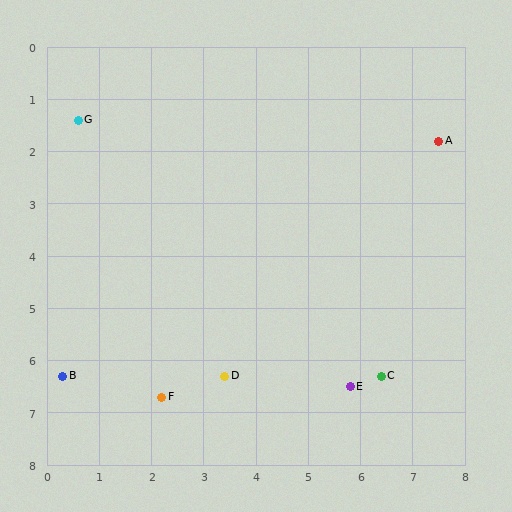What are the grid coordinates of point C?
Point C is at approximately (6.4, 6.3).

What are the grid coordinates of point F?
Point F is at approximately (2.2, 6.7).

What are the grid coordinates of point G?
Point G is at approximately (0.6, 1.4).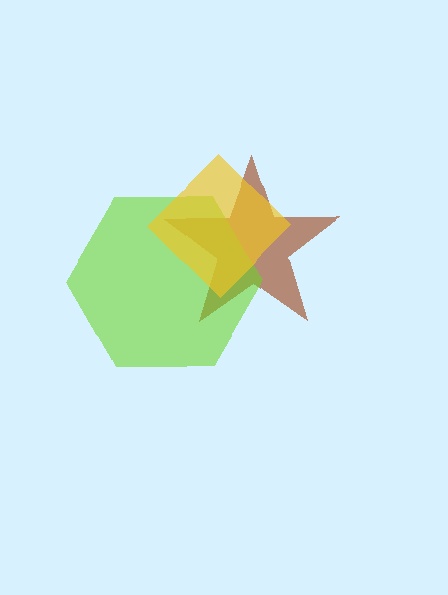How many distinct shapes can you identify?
There are 3 distinct shapes: a brown star, a lime hexagon, a yellow diamond.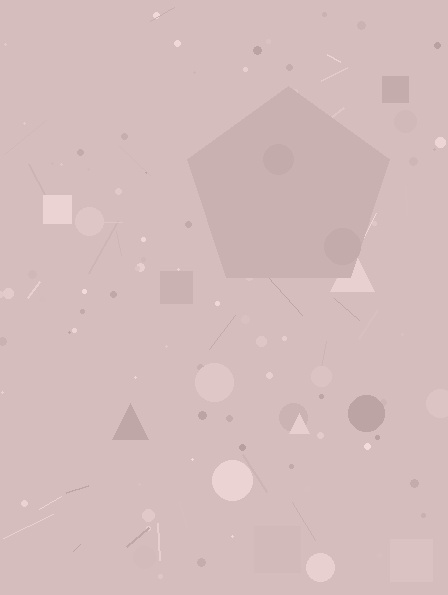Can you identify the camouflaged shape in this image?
The camouflaged shape is a pentagon.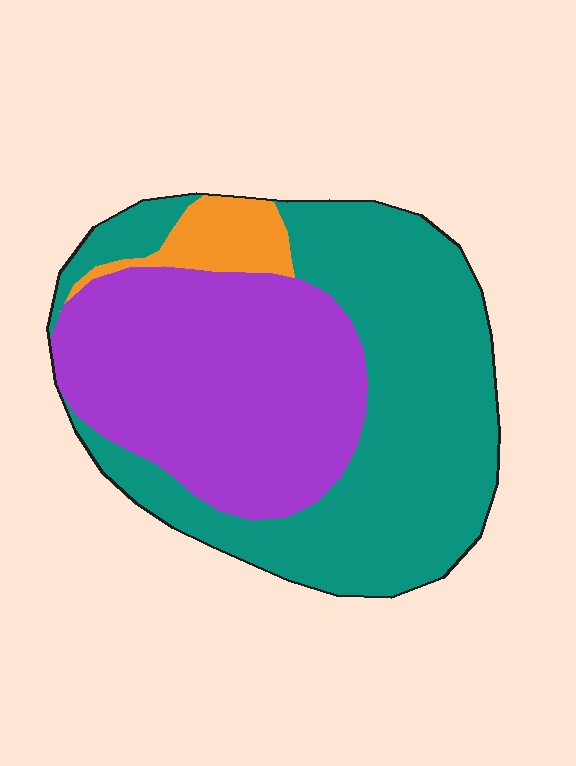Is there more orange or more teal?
Teal.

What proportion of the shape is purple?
Purple takes up about two fifths (2/5) of the shape.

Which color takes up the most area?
Teal, at roughly 50%.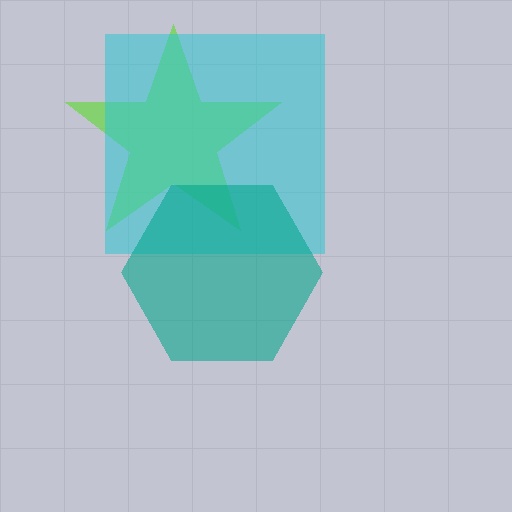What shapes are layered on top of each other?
The layered shapes are: a lime star, a cyan square, a teal hexagon.